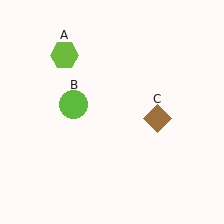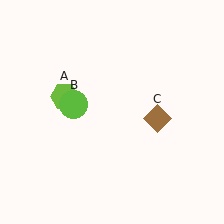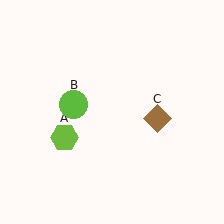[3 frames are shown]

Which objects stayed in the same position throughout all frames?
Lime circle (object B) and brown diamond (object C) remained stationary.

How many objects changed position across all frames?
1 object changed position: lime hexagon (object A).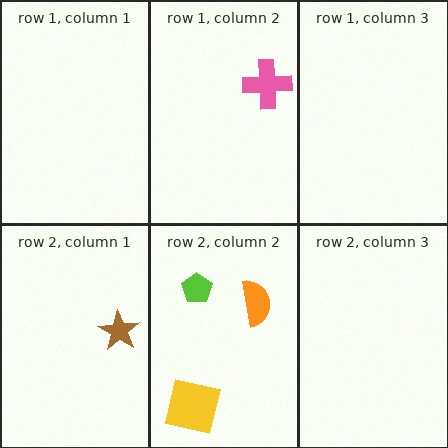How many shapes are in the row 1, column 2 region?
1.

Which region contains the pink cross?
The row 1, column 2 region.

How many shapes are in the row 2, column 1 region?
1.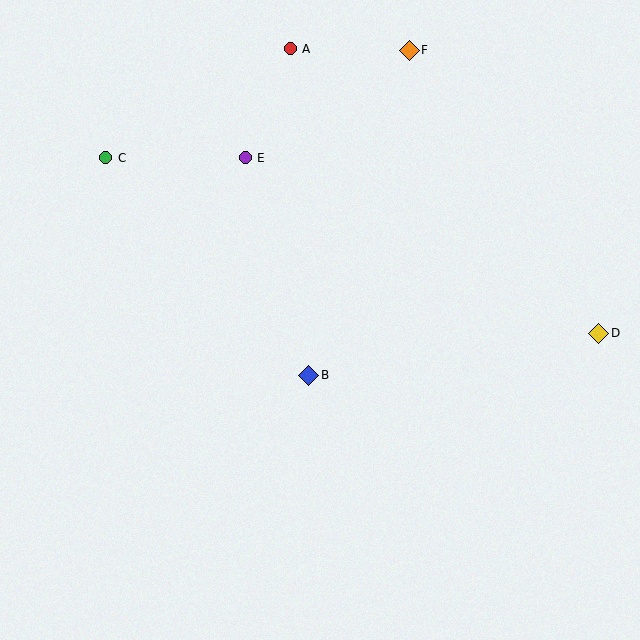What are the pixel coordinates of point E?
Point E is at (245, 158).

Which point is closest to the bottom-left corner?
Point B is closest to the bottom-left corner.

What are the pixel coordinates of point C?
Point C is at (106, 158).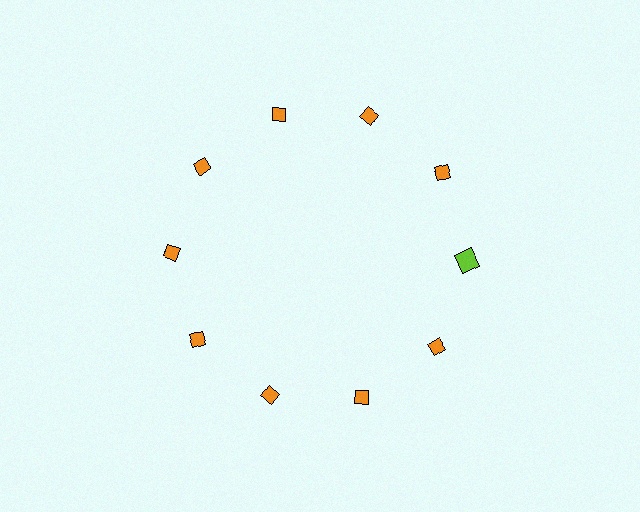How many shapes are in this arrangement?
There are 10 shapes arranged in a ring pattern.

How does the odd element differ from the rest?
It differs in both color (lime instead of orange) and shape (square instead of diamond).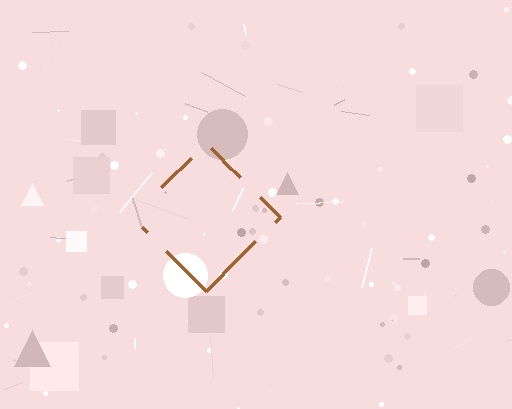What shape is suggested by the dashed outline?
The dashed outline suggests a diamond.